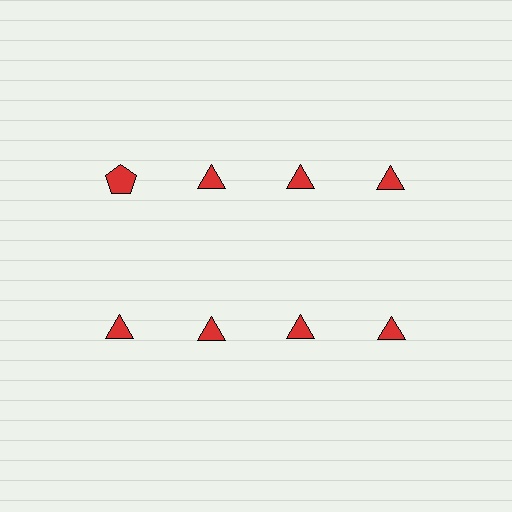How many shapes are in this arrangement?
There are 8 shapes arranged in a grid pattern.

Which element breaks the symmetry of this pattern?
The red pentagon in the top row, leftmost column breaks the symmetry. All other shapes are red triangles.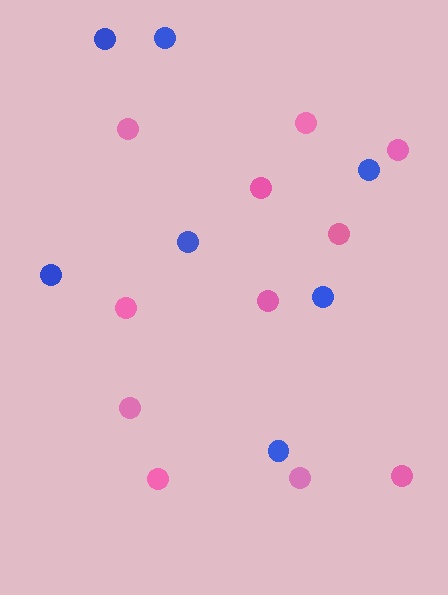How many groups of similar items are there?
There are 2 groups: one group of pink circles (11) and one group of blue circles (7).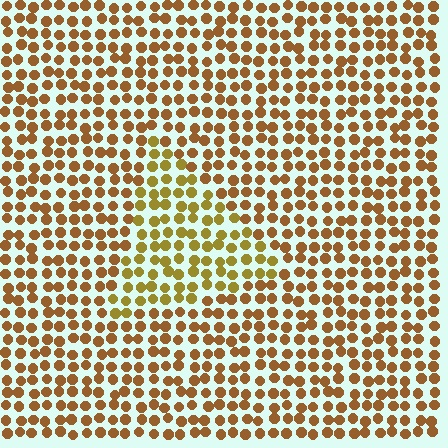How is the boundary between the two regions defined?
The boundary is defined purely by a slight shift in hue (about 24 degrees). Spacing, size, and orientation are identical on both sides.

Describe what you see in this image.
The image is filled with small brown elements in a uniform arrangement. A triangle-shaped region is visible where the elements are tinted to a slightly different hue, forming a subtle color boundary.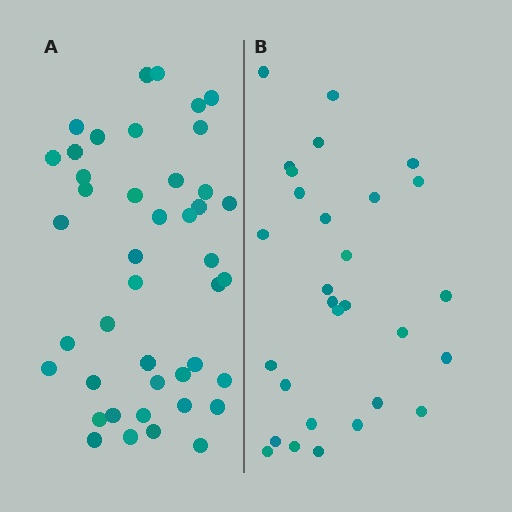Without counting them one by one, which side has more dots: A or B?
Region A (the left region) has more dots.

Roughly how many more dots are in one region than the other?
Region A has approximately 15 more dots than region B.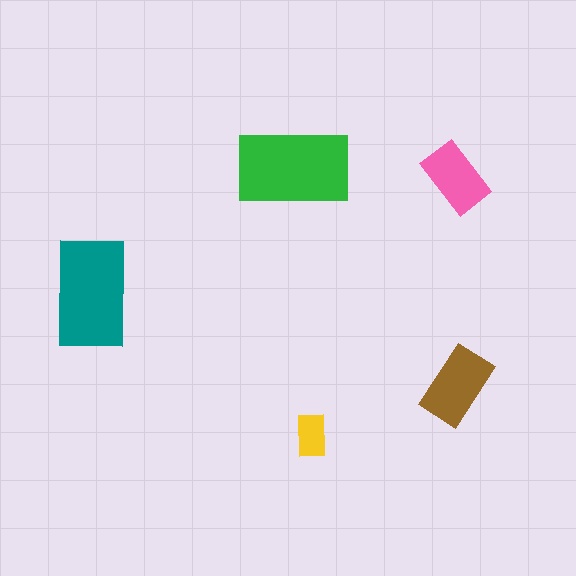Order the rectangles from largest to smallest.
the green one, the teal one, the brown one, the pink one, the yellow one.